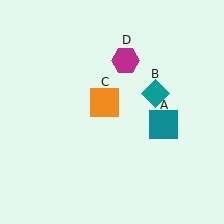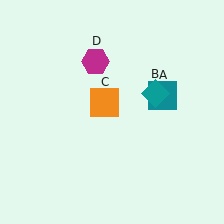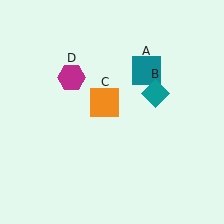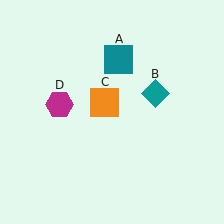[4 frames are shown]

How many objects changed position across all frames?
2 objects changed position: teal square (object A), magenta hexagon (object D).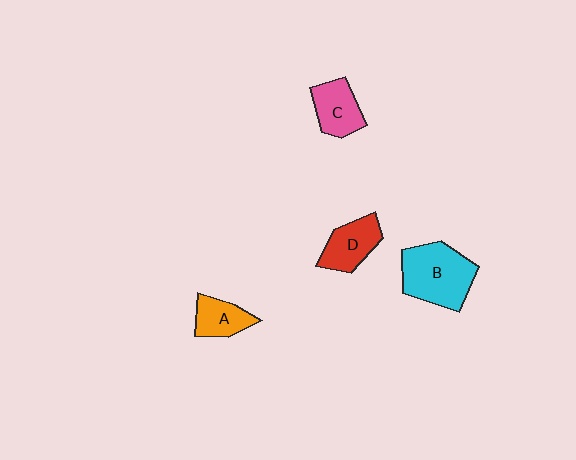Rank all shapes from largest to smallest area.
From largest to smallest: B (cyan), D (red), C (pink), A (orange).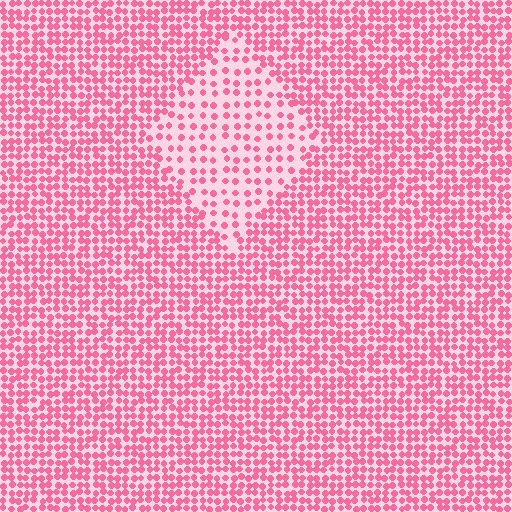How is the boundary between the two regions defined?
The boundary is defined by a change in element density (approximately 2.1x ratio). All elements are the same color, size, and shape.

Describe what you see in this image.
The image contains small pink elements arranged at two different densities. A diamond-shaped region is visible where the elements are less densely packed than the surrounding area.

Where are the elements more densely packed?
The elements are more densely packed outside the diamond boundary.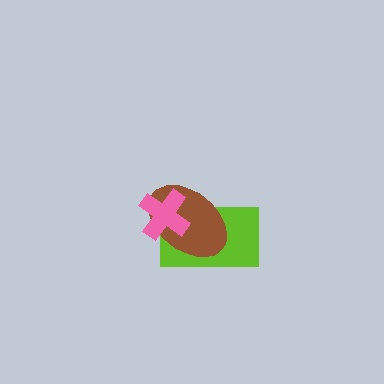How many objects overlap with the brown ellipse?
2 objects overlap with the brown ellipse.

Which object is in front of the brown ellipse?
The pink cross is in front of the brown ellipse.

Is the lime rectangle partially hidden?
Yes, it is partially covered by another shape.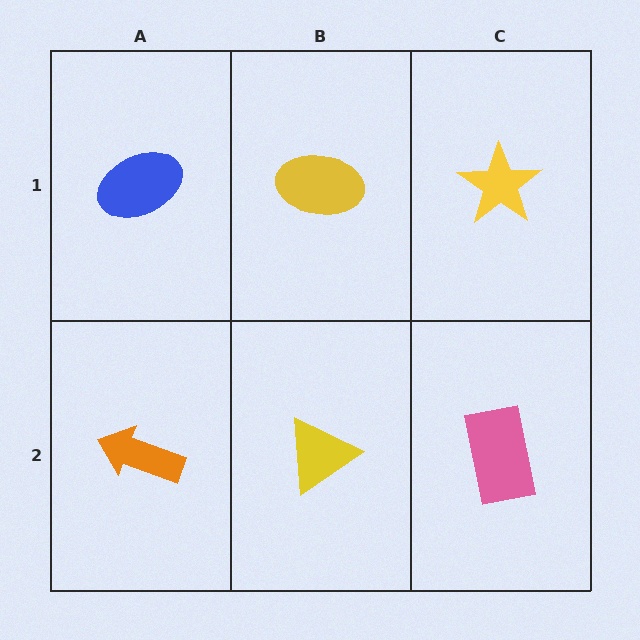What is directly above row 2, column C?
A yellow star.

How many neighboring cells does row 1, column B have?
3.